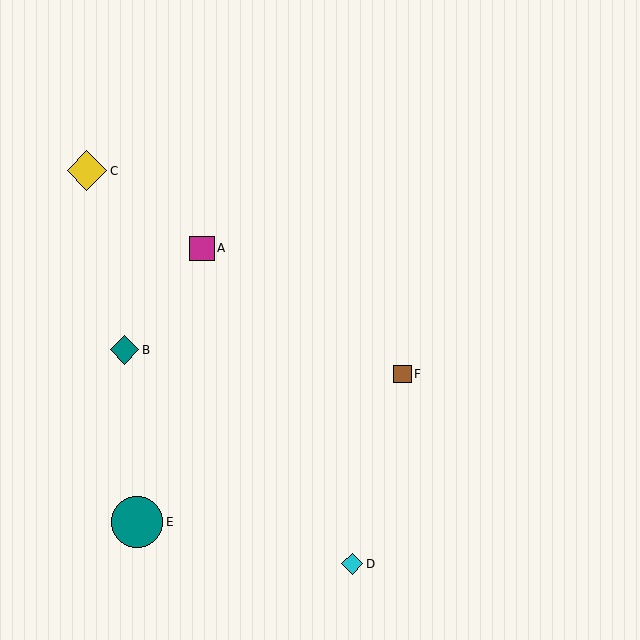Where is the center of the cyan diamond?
The center of the cyan diamond is at (352, 564).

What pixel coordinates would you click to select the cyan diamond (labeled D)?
Click at (352, 564) to select the cyan diamond D.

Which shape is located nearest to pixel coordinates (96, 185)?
The yellow diamond (labeled C) at (87, 171) is nearest to that location.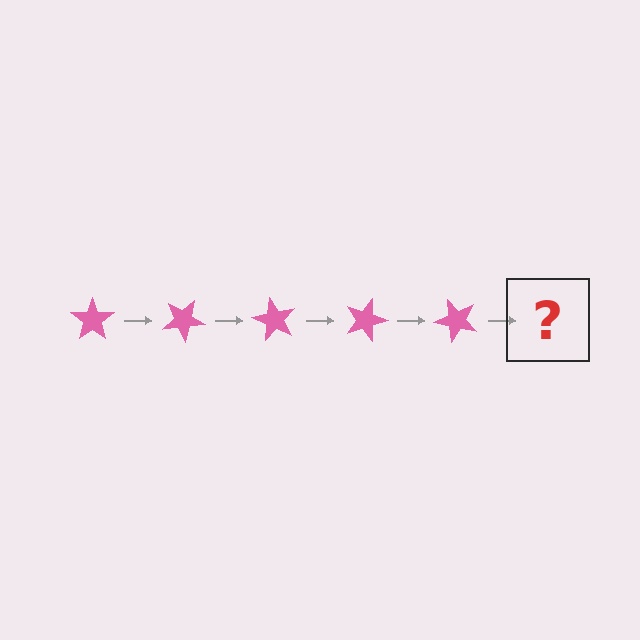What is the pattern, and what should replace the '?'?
The pattern is that the star rotates 30 degrees each step. The '?' should be a pink star rotated 150 degrees.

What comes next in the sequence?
The next element should be a pink star rotated 150 degrees.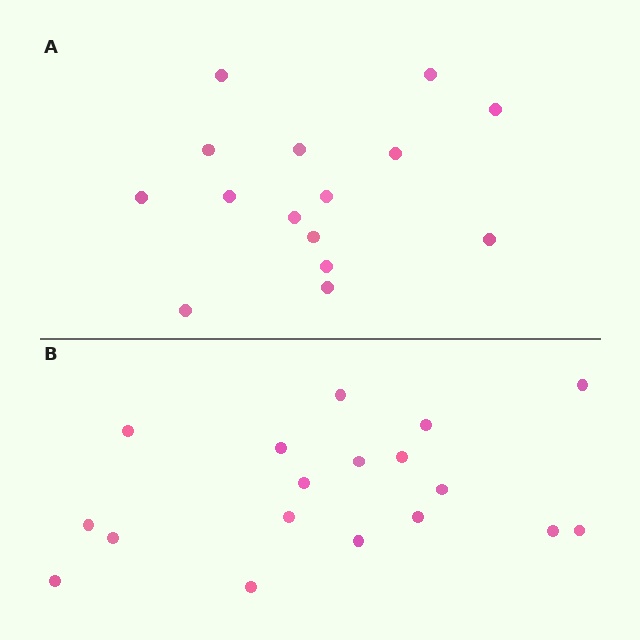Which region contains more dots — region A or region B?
Region B (the bottom region) has more dots.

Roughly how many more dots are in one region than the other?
Region B has just a few more — roughly 2 or 3 more dots than region A.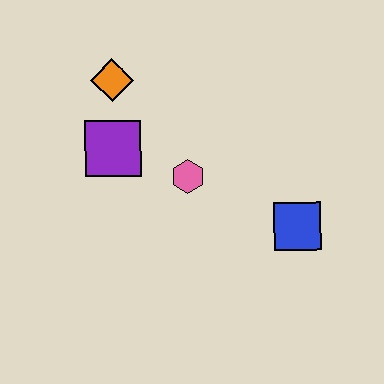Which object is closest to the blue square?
The pink hexagon is closest to the blue square.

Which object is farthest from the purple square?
The blue square is farthest from the purple square.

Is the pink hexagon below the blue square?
No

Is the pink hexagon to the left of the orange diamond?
No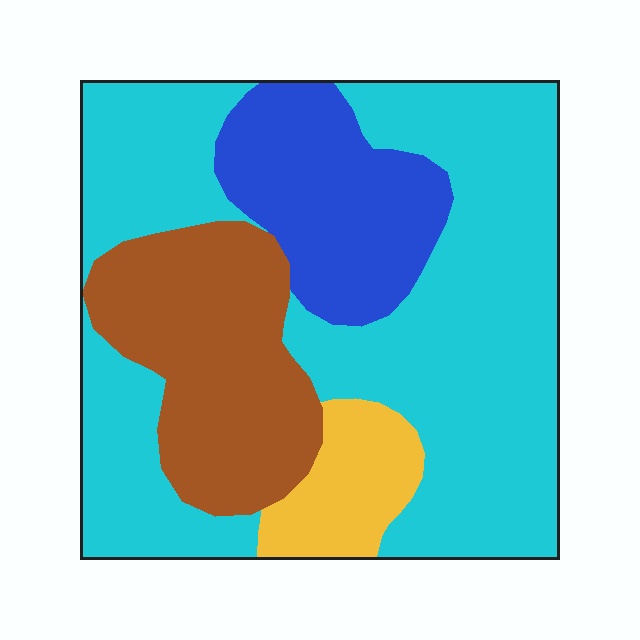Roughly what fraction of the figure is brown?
Brown covers 20% of the figure.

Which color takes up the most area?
Cyan, at roughly 55%.